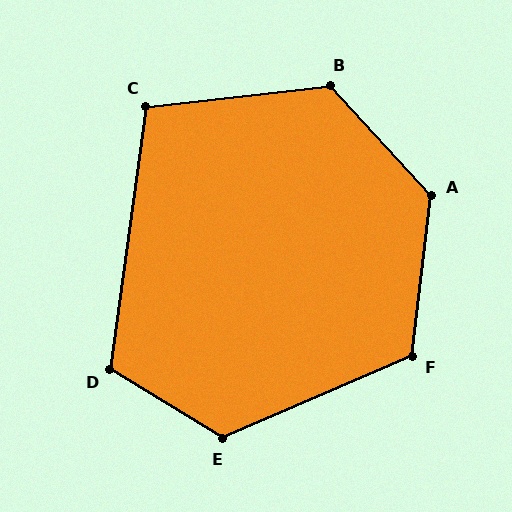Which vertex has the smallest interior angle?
C, at approximately 104 degrees.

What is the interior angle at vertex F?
Approximately 120 degrees (obtuse).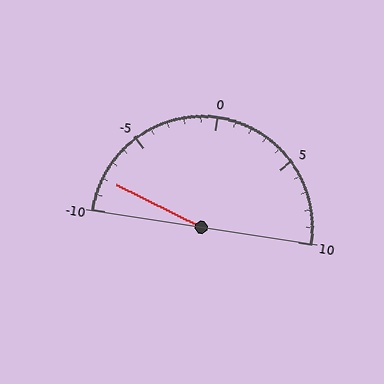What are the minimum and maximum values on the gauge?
The gauge ranges from -10 to 10.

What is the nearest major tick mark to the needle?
The nearest major tick mark is -10.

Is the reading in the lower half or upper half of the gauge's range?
The reading is in the lower half of the range (-10 to 10).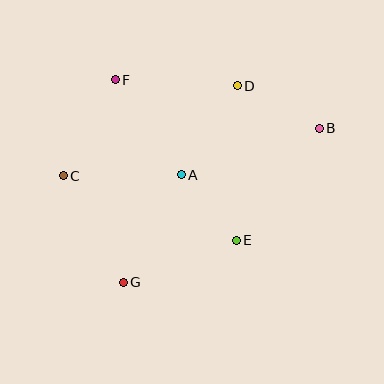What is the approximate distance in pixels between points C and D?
The distance between C and D is approximately 196 pixels.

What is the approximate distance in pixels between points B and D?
The distance between B and D is approximately 92 pixels.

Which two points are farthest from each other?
Points B and C are farthest from each other.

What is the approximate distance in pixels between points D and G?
The distance between D and G is approximately 227 pixels.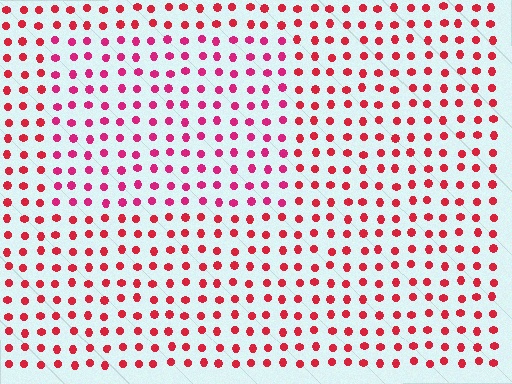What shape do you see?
I see a rectangle.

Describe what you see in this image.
The image is filled with small red elements in a uniform arrangement. A rectangle-shaped region is visible where the elements are tinted to a slightly different hue, forming a subtle color boundary.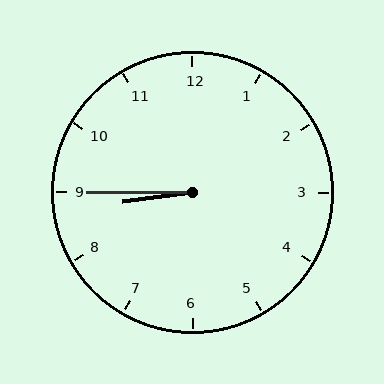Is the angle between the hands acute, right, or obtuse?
It is acute.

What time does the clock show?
8:45.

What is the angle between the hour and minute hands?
Approximately 8 degrees.